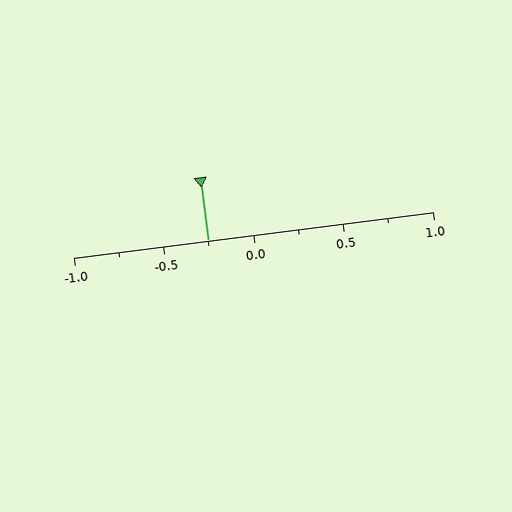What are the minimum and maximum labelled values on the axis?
The axis runs from -1.0 to 1.0.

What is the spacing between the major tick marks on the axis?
The major ticks are spaced 0.5 apart.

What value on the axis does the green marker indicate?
The marker indicates approximately -0.25.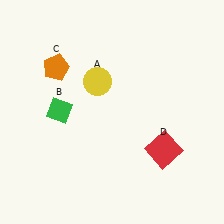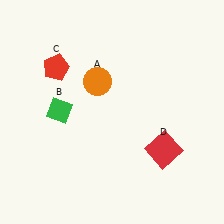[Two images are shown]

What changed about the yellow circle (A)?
In Image 1, A is yellow. In Image 2, it changed to orange.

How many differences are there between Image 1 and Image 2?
There are 2 differences between the two images.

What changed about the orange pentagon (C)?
In Image 1, C is orange. In Image 2, it changed to red.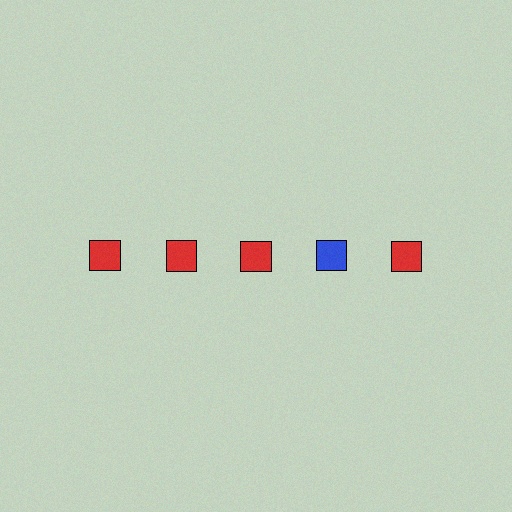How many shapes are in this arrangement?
There are 5 shapes arranged in a grid pattern.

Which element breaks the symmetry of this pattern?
The blue square in the top row, second from right column breaks the symmetry. All other shapes are red squares.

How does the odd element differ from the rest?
It has a different color: blue instead of red.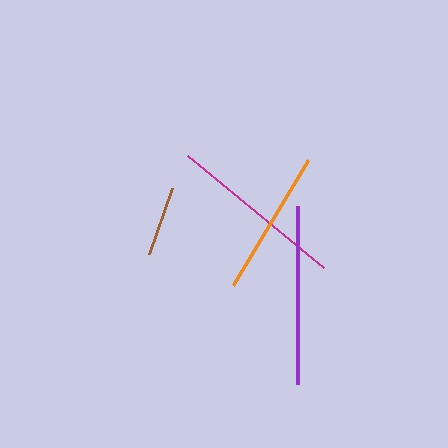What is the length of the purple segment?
The purple segment is approximately 178 pixels long.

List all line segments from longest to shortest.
From longest to shortest: purple, magenta, orange, brown.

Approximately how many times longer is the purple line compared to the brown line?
The purple line is approximately 2.6 times the length of the brown line.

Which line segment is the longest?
The purple line is the longest at approximately 178 pixels.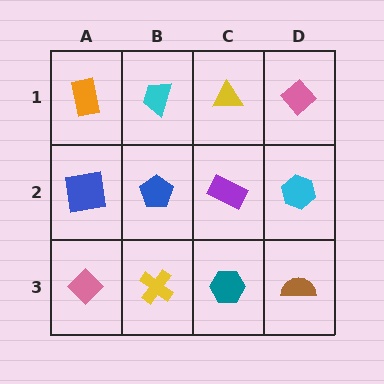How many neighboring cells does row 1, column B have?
3.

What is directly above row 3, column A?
A blue square.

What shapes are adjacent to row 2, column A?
An orange rectangle (row 1, column A), a pink diamond (row 3, column A), a blue pentagon (row 2, column B).